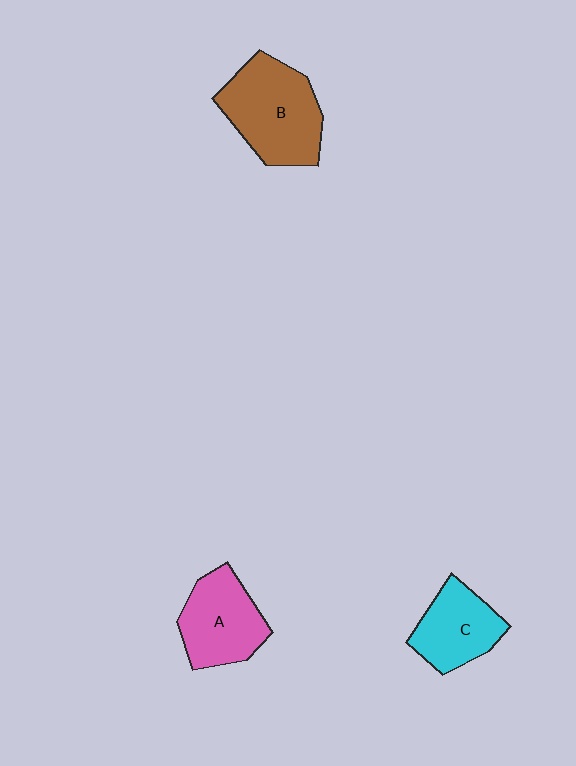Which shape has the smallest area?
Shape C (cyan).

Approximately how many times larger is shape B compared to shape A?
Approximately 1.3 times.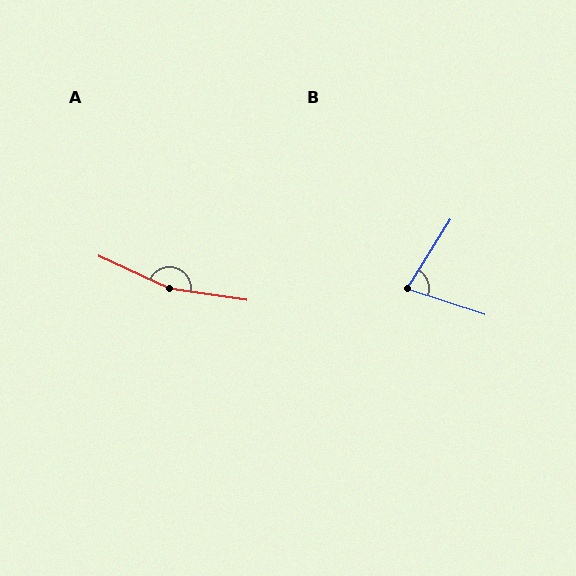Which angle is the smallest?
B, at approximately 76 degrees.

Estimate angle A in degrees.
Approximately 164 degrees.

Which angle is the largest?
A, at approximately 164 degrees.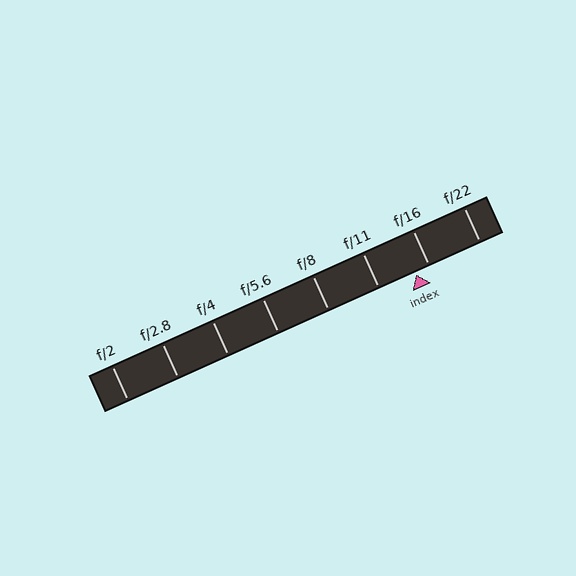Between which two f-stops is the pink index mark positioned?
The index mark is between f/11 and f/16.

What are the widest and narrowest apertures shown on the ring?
The widest aperture shown is f/2 and the narrowest is f/22.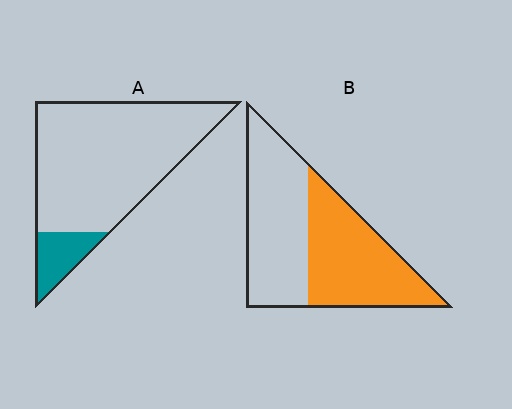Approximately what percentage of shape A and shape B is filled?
A is approximately 15% and B is approximately 50%.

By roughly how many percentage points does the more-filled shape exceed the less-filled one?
By roughly 35 percentage points (B over A).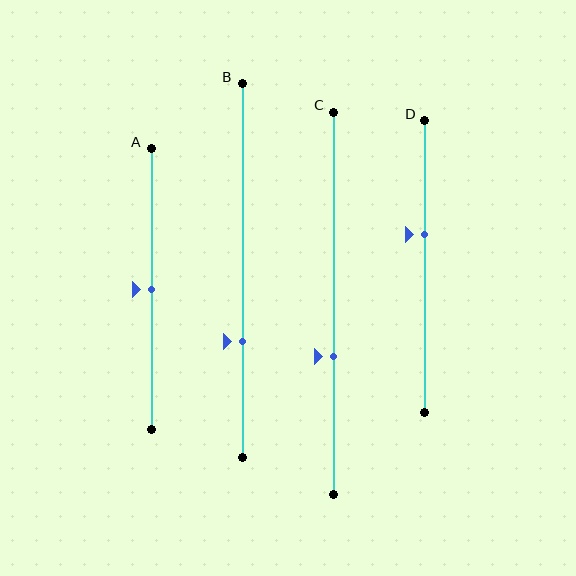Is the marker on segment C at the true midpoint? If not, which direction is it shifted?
No, the marker on segment C is shifted downward by about 14% of the segment length.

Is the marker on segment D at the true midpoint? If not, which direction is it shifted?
No, the marker on segment D is shifted upward by about 11% of the segment length.